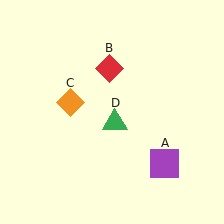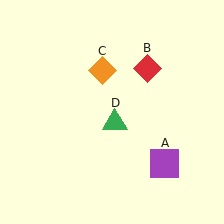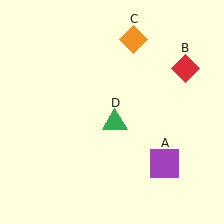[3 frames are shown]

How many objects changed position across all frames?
2 objects changed position: red diamond (object B), orange diamond (object C).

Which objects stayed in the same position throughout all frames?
Purple square (object A) and green triangle (object D) remained stationary.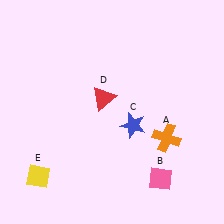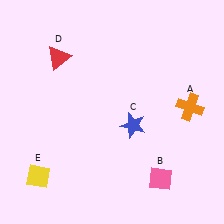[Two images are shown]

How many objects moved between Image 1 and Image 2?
2 objects moved between the two images.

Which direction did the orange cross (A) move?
The orange cross (A) moved up.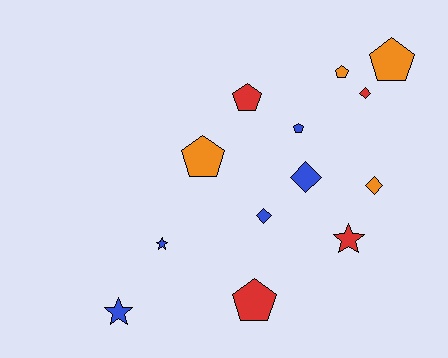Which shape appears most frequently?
Pentagon, with 6 objects.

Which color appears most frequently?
Blue, with 5 objects.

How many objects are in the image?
There are 13 objects.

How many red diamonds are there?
There is 1 red diamond.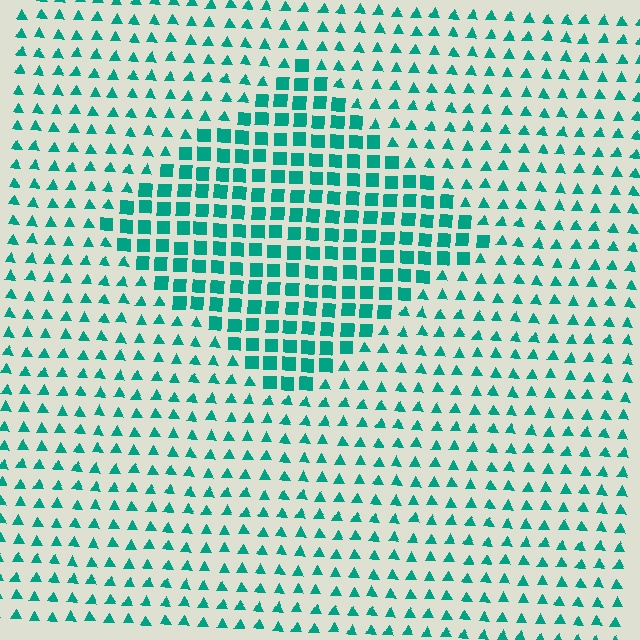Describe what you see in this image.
The image is filled with small teal elements arranged in a uniform grid. A diamond-shaped region contains squares, while the surrounding area contains triangles. The boundary is defined purely by the change in element shape.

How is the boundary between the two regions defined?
The boundary is defined by a change in element shape: squares inside vs. triangles outside. All elements share the same color and spacing.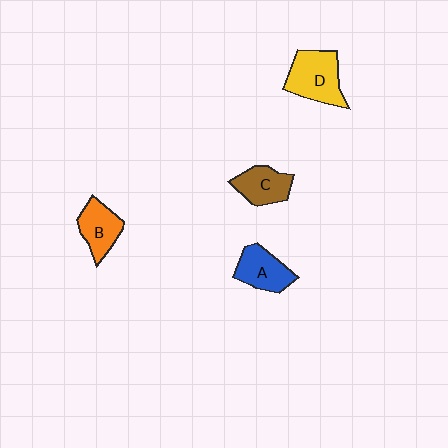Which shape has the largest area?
Shape D (yellow).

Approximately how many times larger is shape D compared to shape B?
Approximately 1.4 times.